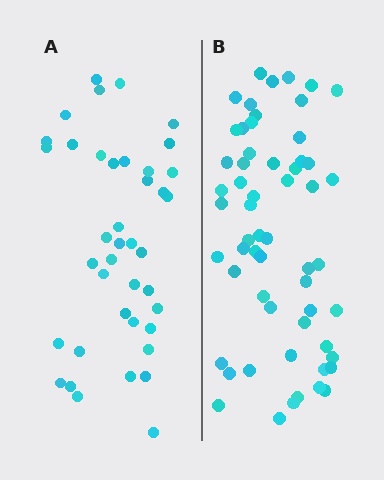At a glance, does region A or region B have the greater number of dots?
Region B (the right region) has more dots.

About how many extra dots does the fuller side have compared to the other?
Region B has approximately 20 more dots than region A.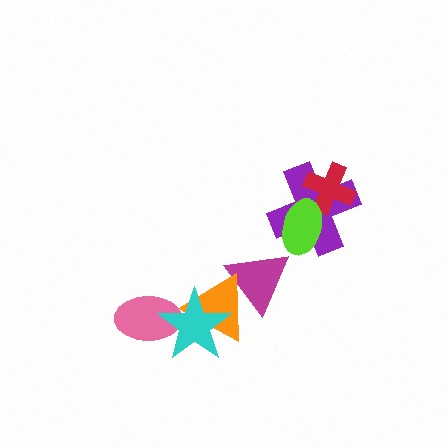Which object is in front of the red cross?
The lime ellipse is in front of the red cross.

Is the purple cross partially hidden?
Yes, it is partially covered by another shape.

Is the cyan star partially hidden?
No, no other shape covers it.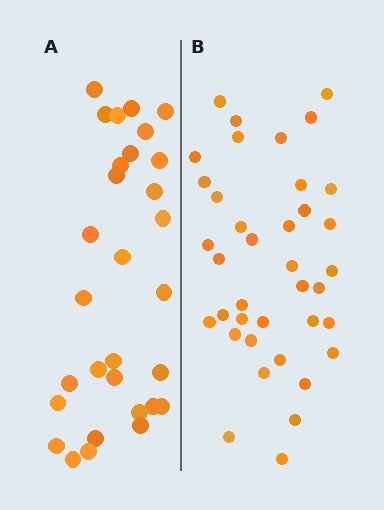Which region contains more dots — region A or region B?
Region B (the right region) has more dots.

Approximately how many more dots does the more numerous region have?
Region B has roughly 8 or so more dots than region A.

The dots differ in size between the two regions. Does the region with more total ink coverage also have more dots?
No. Region A has more total ink coverage because its dots are larger, but region B actually contains more individual dots. Total area can be misleading — the number of items is what matters here.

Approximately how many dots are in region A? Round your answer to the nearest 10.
About 30 dots.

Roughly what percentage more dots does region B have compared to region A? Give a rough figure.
About 25% more.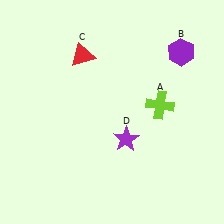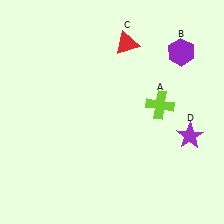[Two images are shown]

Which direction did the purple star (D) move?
The purple star (D) moved right.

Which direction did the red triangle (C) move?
The red triangle (C) moved right.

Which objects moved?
The objects that moved are: the red triangle (C), the purple star (D).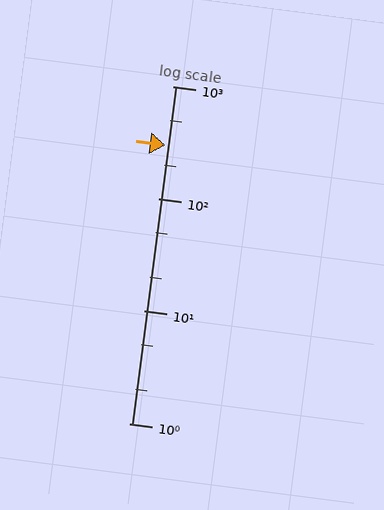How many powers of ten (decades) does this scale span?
The scale spans 3 decades, from 1 to 1000.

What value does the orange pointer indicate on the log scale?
The pointer indicates approximately 300.